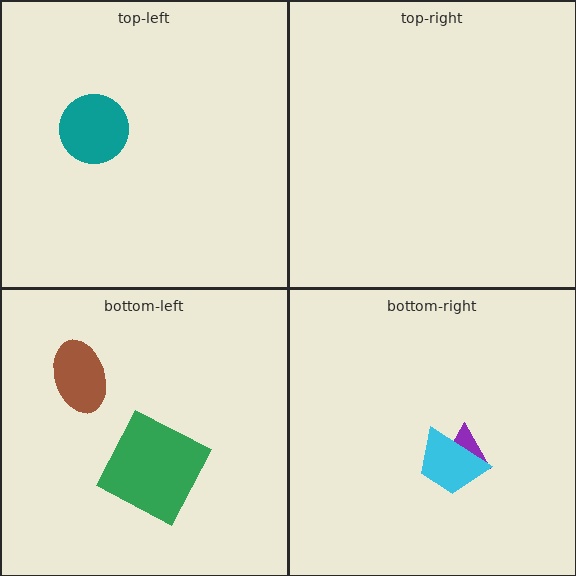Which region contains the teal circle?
The top-left region.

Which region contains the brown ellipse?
The bottom-left region.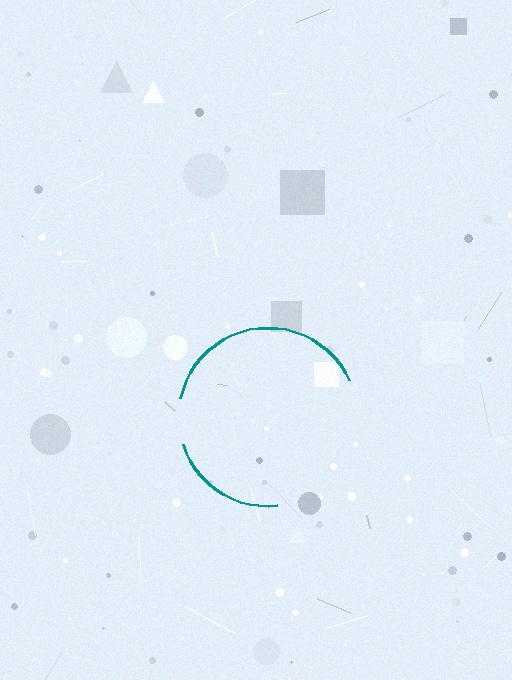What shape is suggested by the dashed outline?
The dashed outline suggests a circle.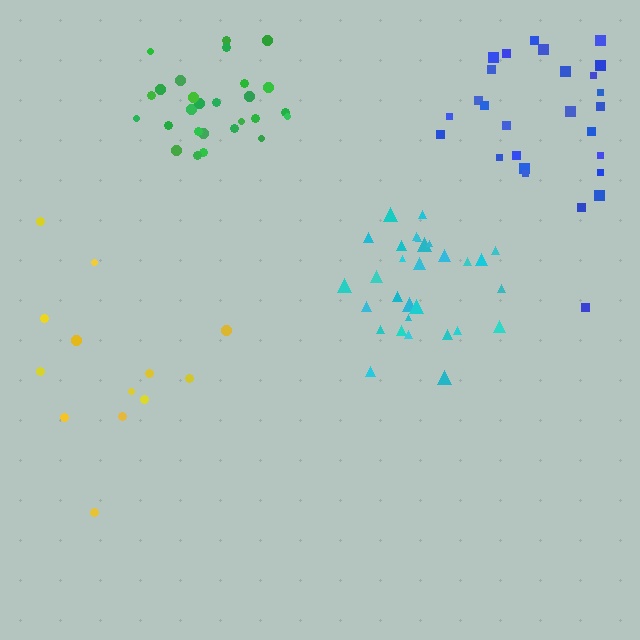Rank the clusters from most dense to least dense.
green, cyan, blue, yellow.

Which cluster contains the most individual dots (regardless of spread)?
Cyan (30).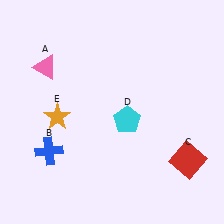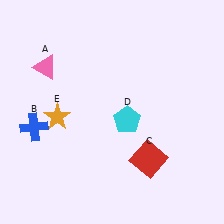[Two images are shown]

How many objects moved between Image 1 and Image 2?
2 objects moved between the two images.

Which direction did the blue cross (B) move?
The blue cross (B) moved up.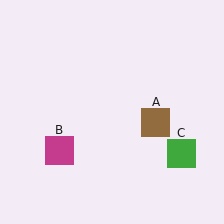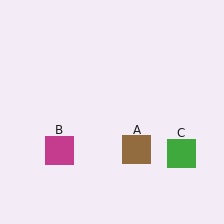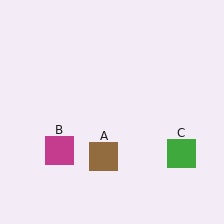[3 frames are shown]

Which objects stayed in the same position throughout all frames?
Magenta square (object B) and green square (object C) remained stationary.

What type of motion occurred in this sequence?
The brown square (object A) rotated clockwise around the center of the scene.